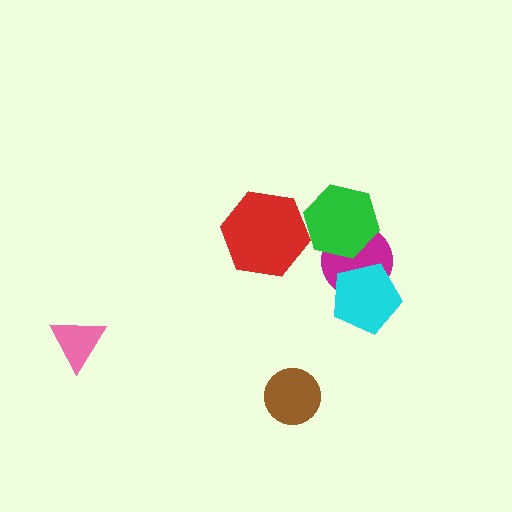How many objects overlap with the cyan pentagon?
1 object overlaps with the cyan pentagon.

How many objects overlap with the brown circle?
0 objects overlap with the brown circle.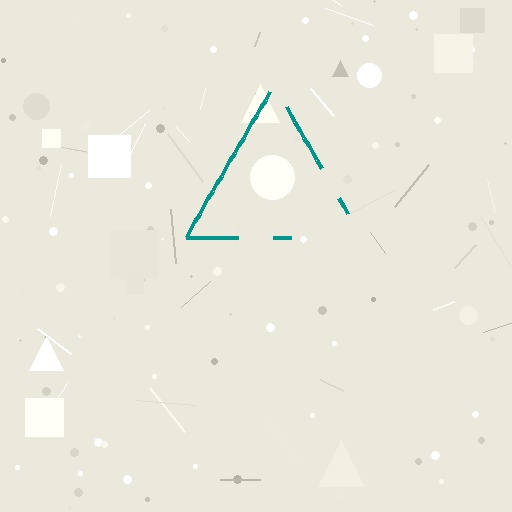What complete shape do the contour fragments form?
The contour fragments form a triangle.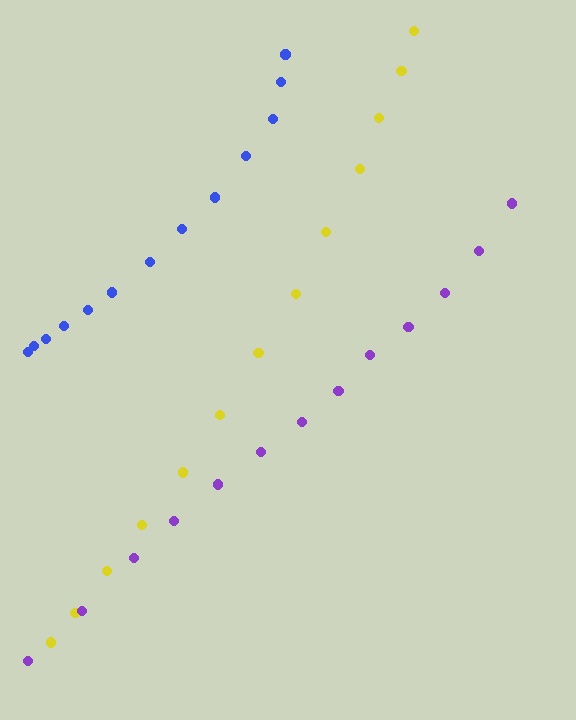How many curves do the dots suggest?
There are 3 distinct paths.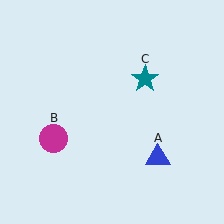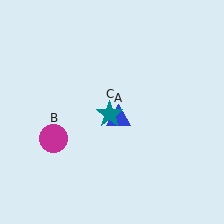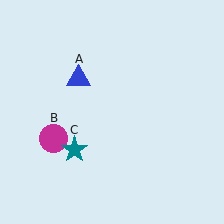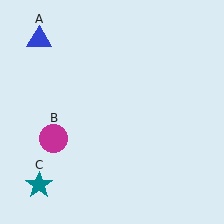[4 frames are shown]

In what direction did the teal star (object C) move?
The teal star (object C) moved down and to the left.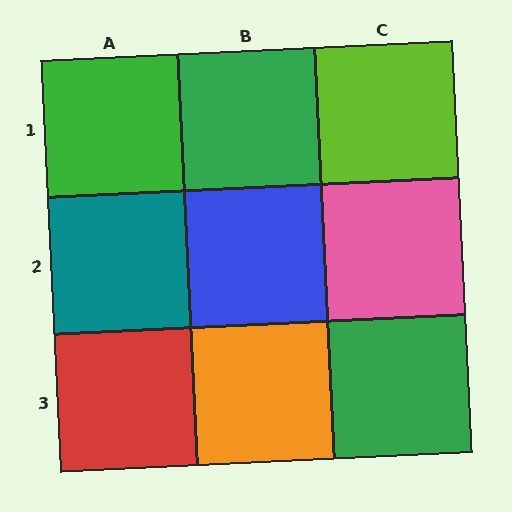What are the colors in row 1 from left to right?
Green, green, lime.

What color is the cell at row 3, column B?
Orange.